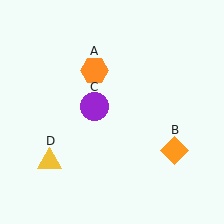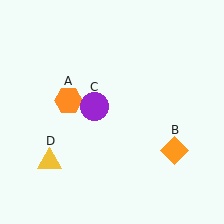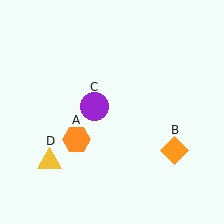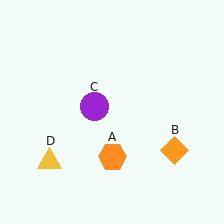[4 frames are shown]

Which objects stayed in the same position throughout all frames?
Orange diamond (object B) and purple circle (object C) and yellow triangle (object D) remained stationary.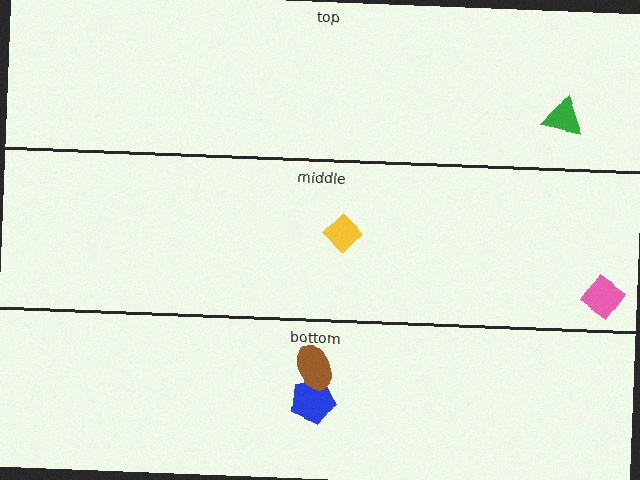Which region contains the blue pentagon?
The bottom region.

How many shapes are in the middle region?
2.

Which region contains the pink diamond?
The middle region.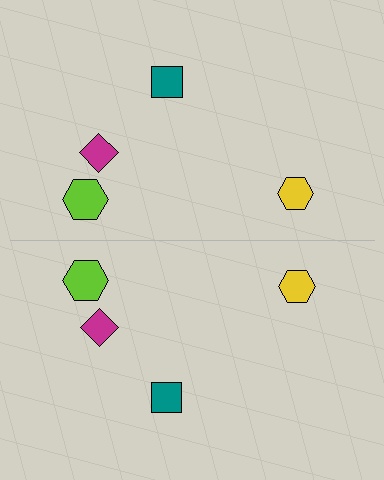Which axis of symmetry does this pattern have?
The pattern has a horizontal axis of symmetry running through the center of the image.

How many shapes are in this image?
There are 8 shapes in this image.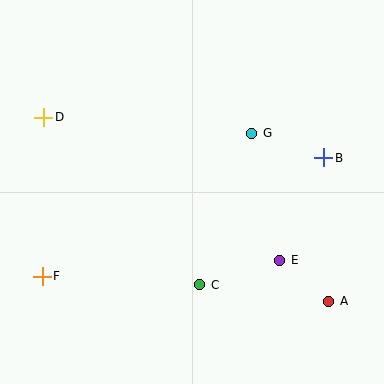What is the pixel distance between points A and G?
The distance between A and G is 185 pixels.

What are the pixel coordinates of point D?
Point D is at (44, 117).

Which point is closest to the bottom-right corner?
Point A is closest to the bottom-right corner.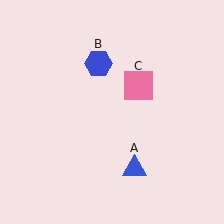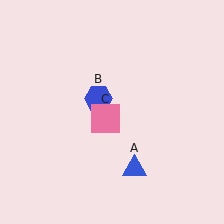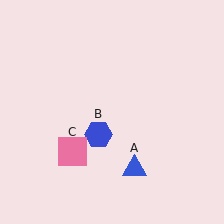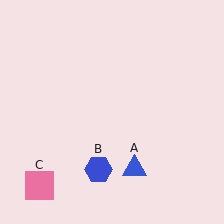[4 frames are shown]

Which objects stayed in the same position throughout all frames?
Blue triangle (object A) remained stationary.